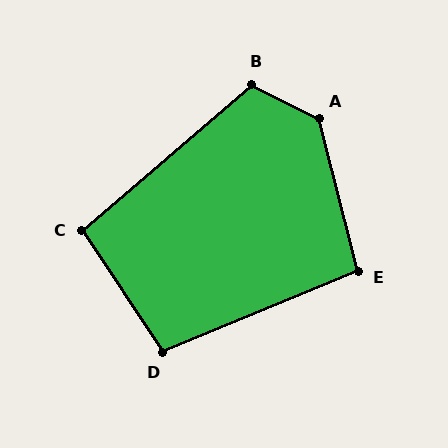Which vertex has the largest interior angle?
A, at approximately 131 degrees.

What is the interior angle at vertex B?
Approximately 113 degrees (obtuse).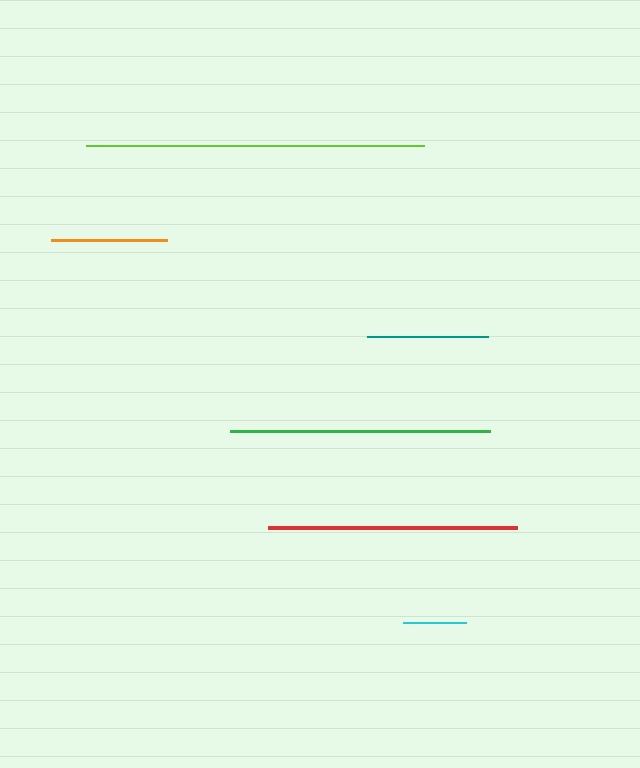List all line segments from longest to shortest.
From longest to shortest: lime, green, red, teal, orange, cyan.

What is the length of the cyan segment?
The cyan segment is approximately 63 pixels long.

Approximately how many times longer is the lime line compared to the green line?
The lime line is approximately 1.3 times the length of the green line.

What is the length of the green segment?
The green segment is approximately 260 pixels long.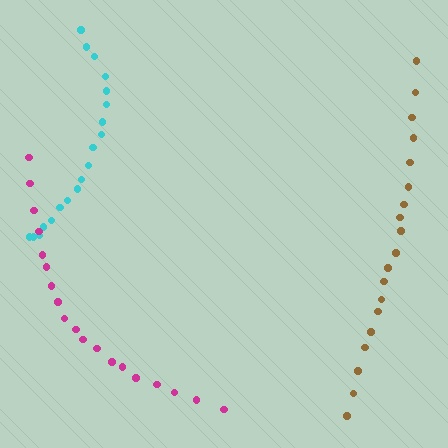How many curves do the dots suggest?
There are 3 distinct paths.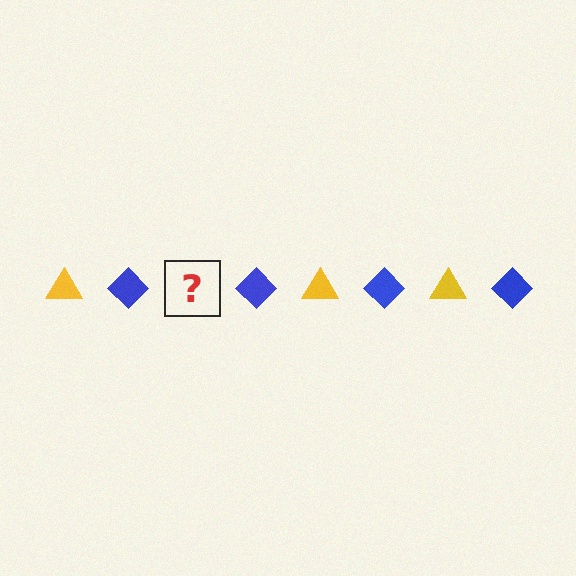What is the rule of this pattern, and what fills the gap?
The rule is that the pattern alternates between yellow triangle and blue diamond. The gap should be filled with a yellow triangle.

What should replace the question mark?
The question mark should be replaced with a yellow triangle.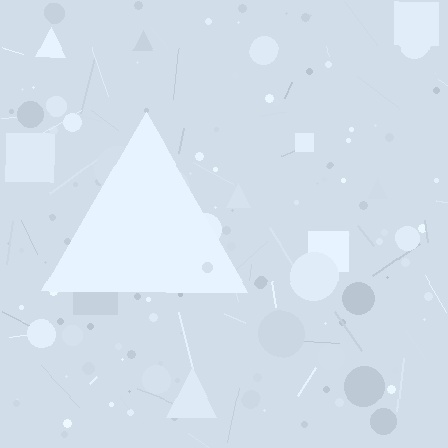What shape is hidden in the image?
A triangle is hidden in the image.